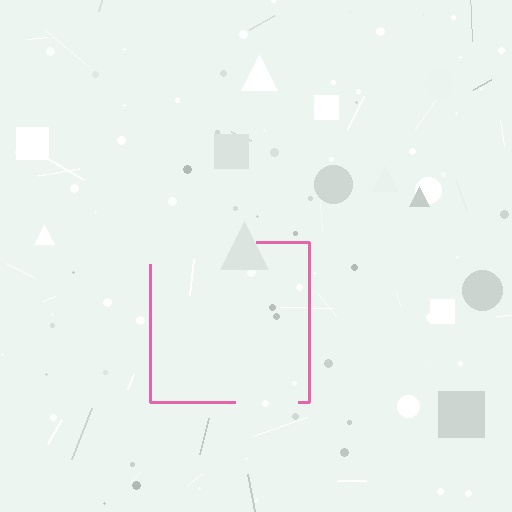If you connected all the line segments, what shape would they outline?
They would outline a square.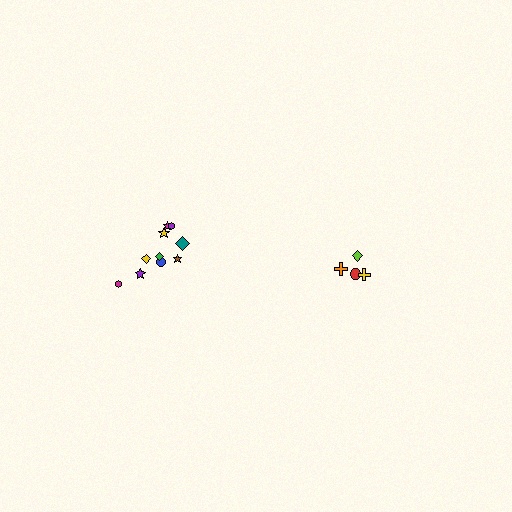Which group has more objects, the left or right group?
The left group.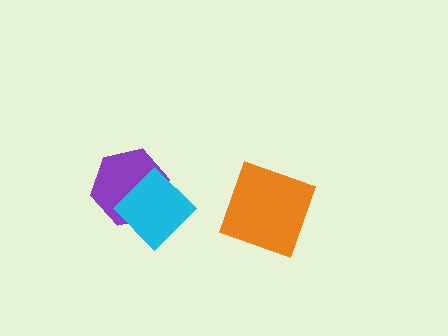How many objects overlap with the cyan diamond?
1 object overlaps with the cyan diamond.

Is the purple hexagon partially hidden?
Yes, it is partially covered by another shape.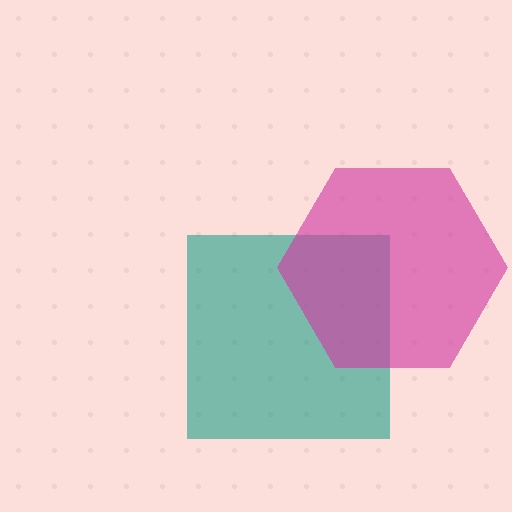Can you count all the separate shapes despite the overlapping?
Yes, there are 2 separate shapes.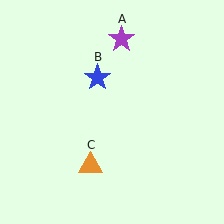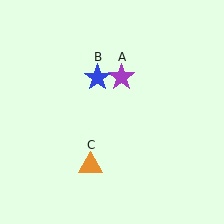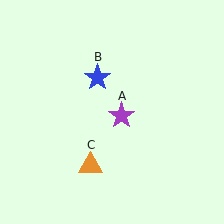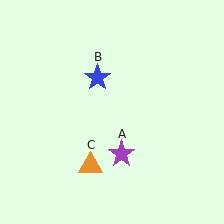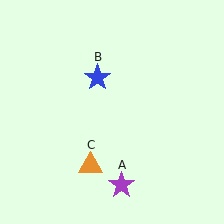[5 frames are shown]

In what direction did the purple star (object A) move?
The purple star (object A) moved down.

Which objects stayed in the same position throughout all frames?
Blue star (object B) and orange triangle (object C) remained stationary.